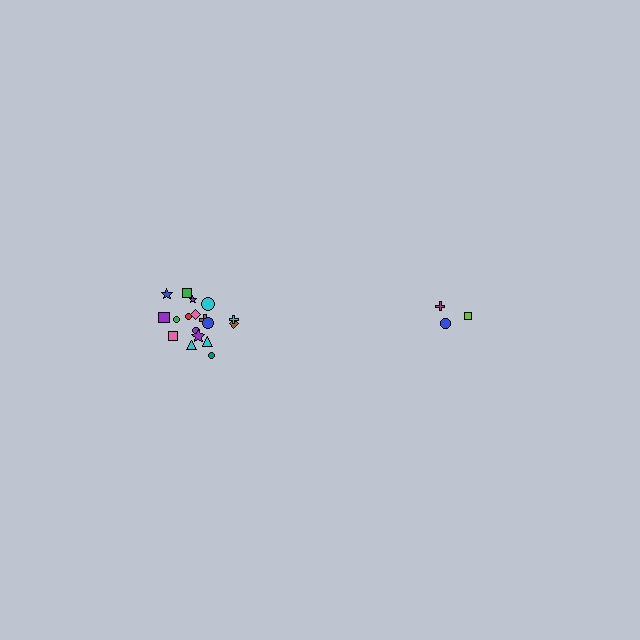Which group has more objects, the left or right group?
The left group.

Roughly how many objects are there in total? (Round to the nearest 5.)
Roughly 20 objects in total.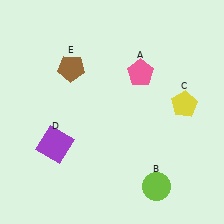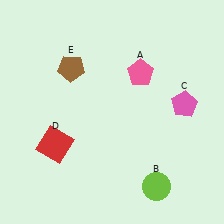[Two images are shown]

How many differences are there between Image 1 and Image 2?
There are 2 differences between the two images.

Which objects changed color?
C changed from yellow to pink. D changed from purple to red.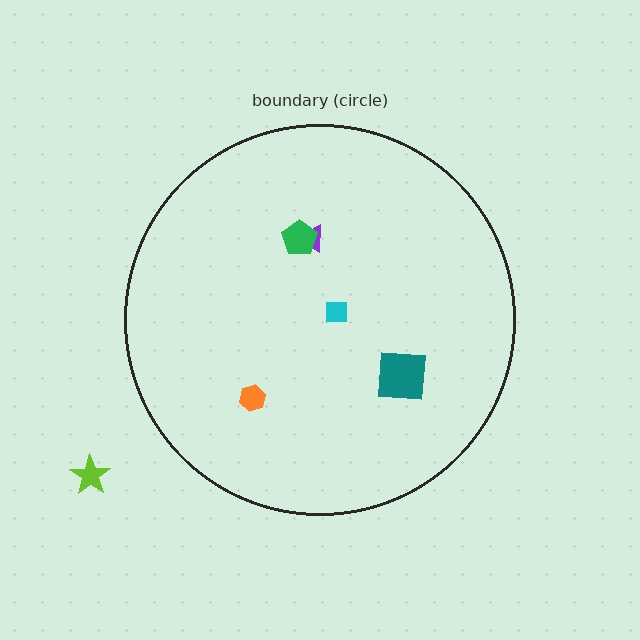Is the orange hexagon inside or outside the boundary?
Inside.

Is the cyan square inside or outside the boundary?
Inside.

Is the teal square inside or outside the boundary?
Inside.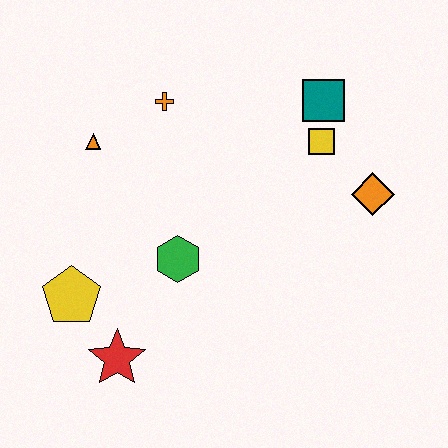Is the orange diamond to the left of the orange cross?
No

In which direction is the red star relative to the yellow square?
The red star is below the yellow square.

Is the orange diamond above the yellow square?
No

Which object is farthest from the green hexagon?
The teal square is farthest from the green hexagon.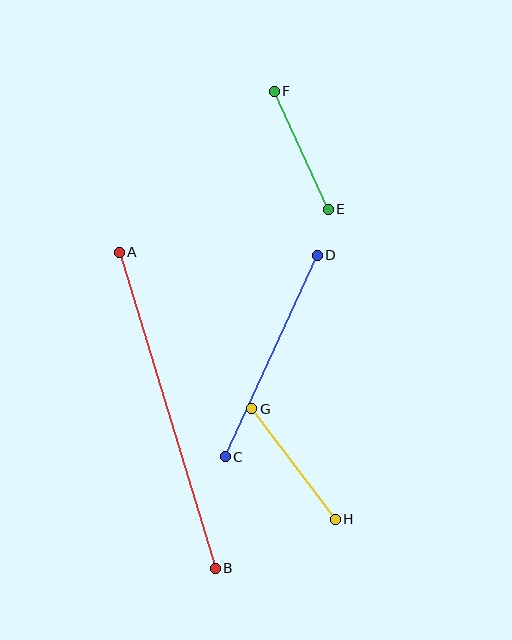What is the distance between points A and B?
The distance is approximately 330 pixels.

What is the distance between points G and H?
The distance is approximately 139 pixels.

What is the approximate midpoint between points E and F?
The midpoint is at approximately (301, 150) pixels.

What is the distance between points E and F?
The distance is approximately 129 pixels.